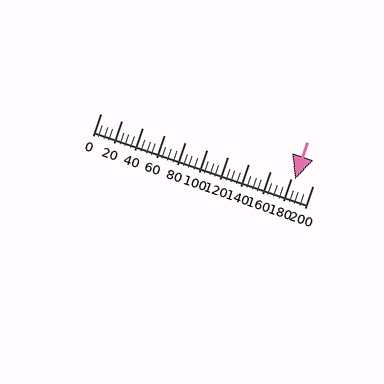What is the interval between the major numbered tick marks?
The major tick marks are spaced 20 units apart.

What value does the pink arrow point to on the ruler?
The pink arrow points to approximately 184.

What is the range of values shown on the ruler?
The ruler shows values from 0 to 200.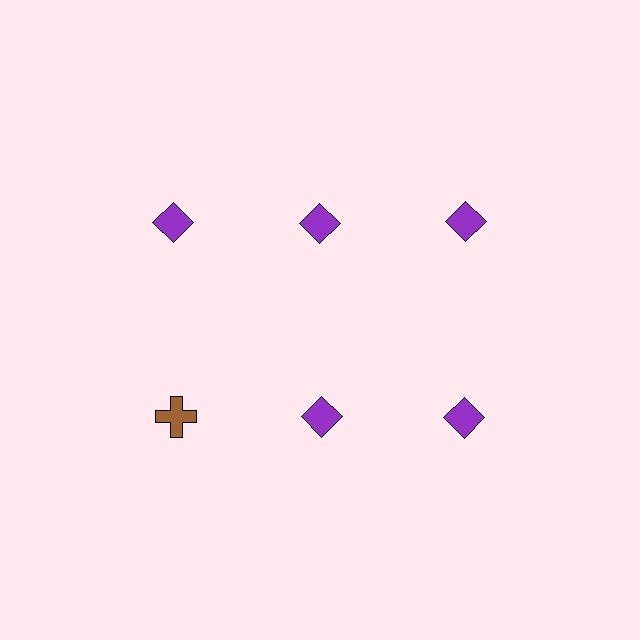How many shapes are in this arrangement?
There are 6 shapes arranged in a grid pattern.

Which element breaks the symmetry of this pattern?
The brown cross in the second row, leftmost column breaks the symmetry. All other shapes are purple diamonds.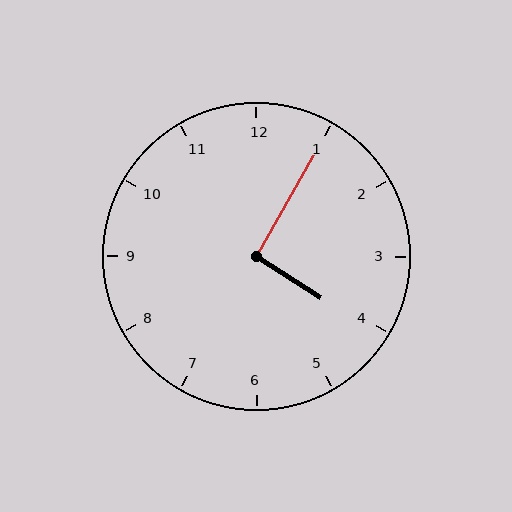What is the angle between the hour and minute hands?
Approximately 92 degrees.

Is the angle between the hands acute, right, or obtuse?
It is right.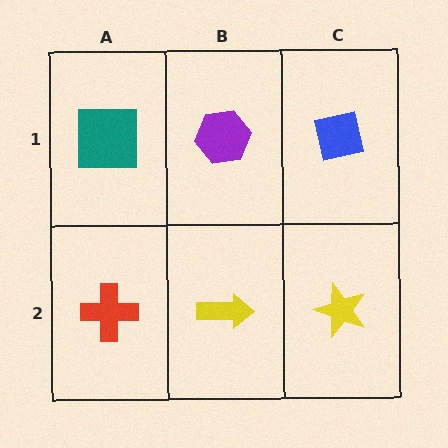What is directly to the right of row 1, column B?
A blue square.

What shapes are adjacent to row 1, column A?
A red cross (row 2, column A), a purple hexagon (row 1, column B).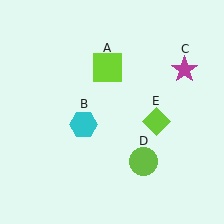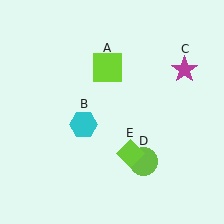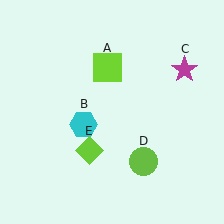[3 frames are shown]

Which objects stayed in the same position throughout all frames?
Lime square (object A) and cyan hexagon (object B) and magenta star (object C) and lime circle (object D) remained stationary.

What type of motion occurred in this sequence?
The lime diamond (object E) rotated clockwise around the center of the scene.